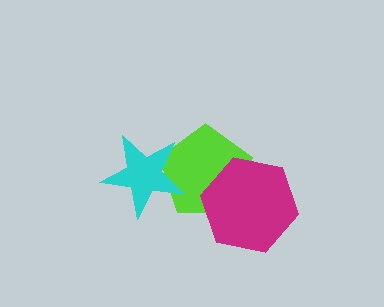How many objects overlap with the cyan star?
1 object overlaps with the cyan star.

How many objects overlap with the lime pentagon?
2 objects overlap with the lime pentagon.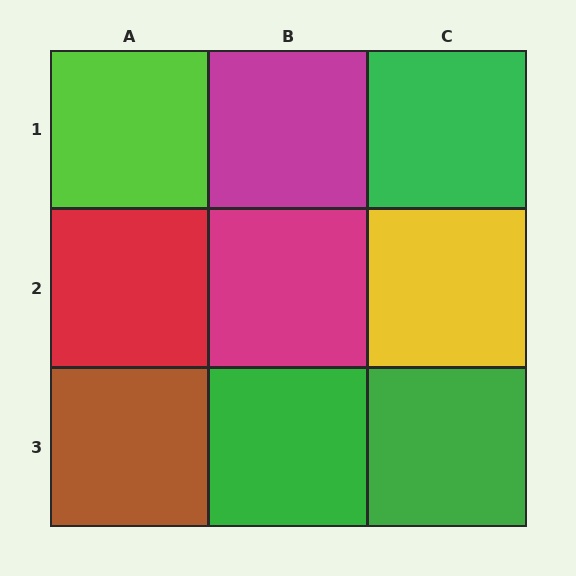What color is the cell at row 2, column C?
Yellow.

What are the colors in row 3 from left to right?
Brown, green, green.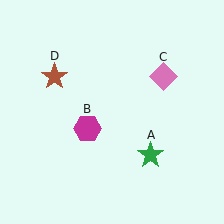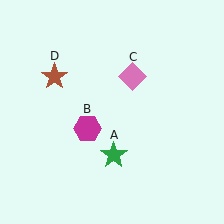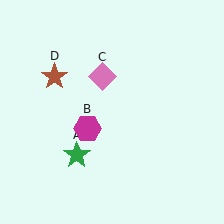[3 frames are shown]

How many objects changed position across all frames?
2 objects changed position: green star (object A), pink diamond (object C).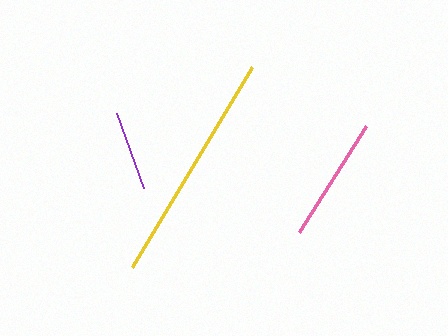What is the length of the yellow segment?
The yellow segment is approximately 233 pixels long.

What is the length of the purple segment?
The purple segment is approximately 80 pixels long.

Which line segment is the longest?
The yellow line is the longest at approximately 233 pixels.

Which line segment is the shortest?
The purple line is the shortest at approximately 80 pixels.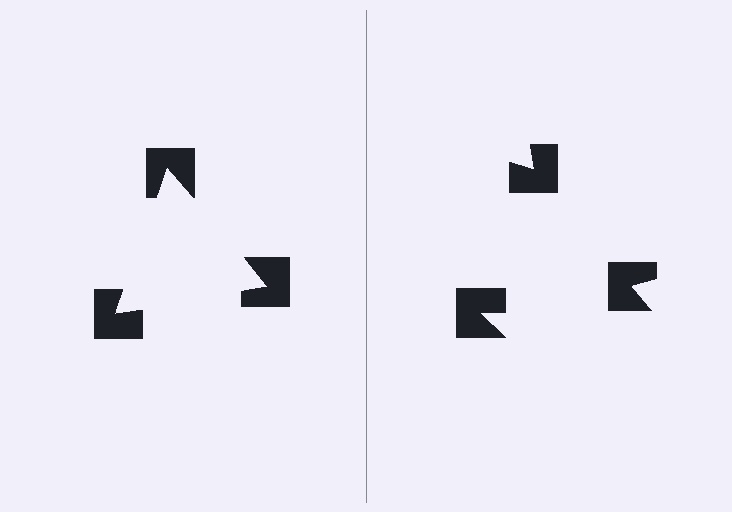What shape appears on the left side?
An illusory triangle.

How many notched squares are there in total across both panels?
6 — 3 on each side.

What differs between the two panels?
The notched squares are positioned identically on both sides; only the wedge orientations differ. On the left they align to a triangle; on the right they are misaligned.